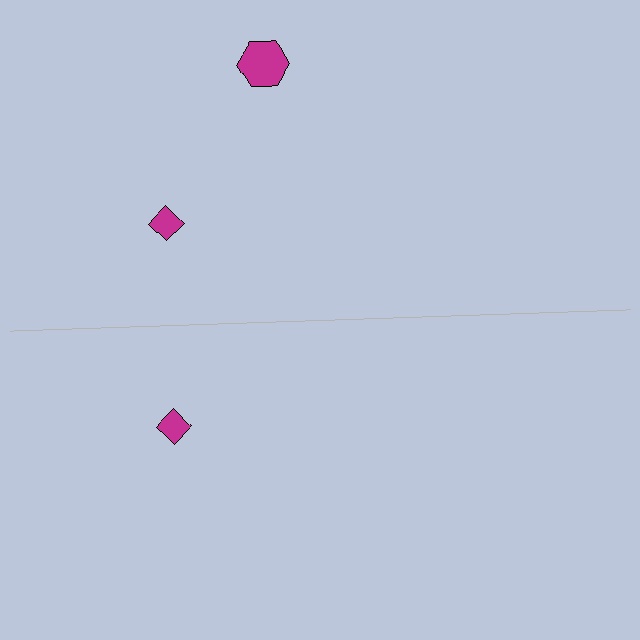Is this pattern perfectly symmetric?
No, the pattern is not perfectly symmetric. A magenta hexagon is missing from the bottom side.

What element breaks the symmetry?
A magenta hexagon is missing from the bottom side.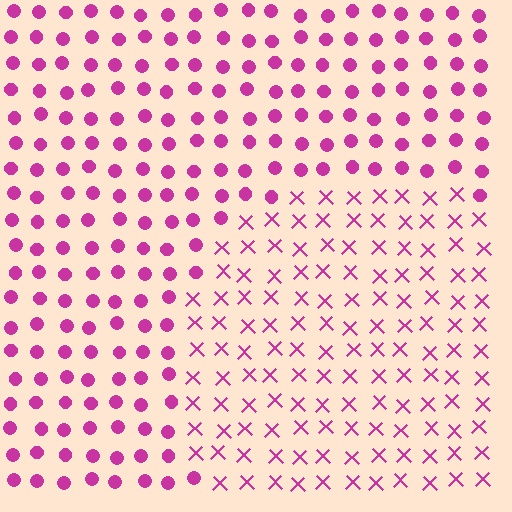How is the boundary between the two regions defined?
The boundary is defined by a change in element shape: X marks inside vs. circles outside. All elements share the same color and spacing.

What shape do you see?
I see a circle.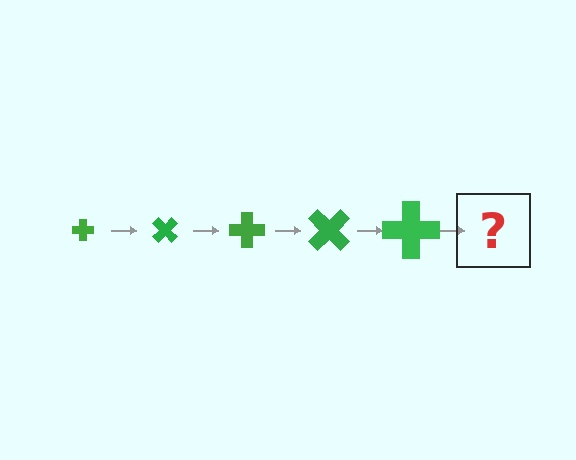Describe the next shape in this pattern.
It should be a cross, larger than the previous one and rotated 225 degrees from the start.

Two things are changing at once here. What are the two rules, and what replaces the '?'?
The two rules are that the cross grows larger each step and it rotates 45 degrees each step. The '?' should be a cross, larger than the previous one and rotated 225 degrees from the start.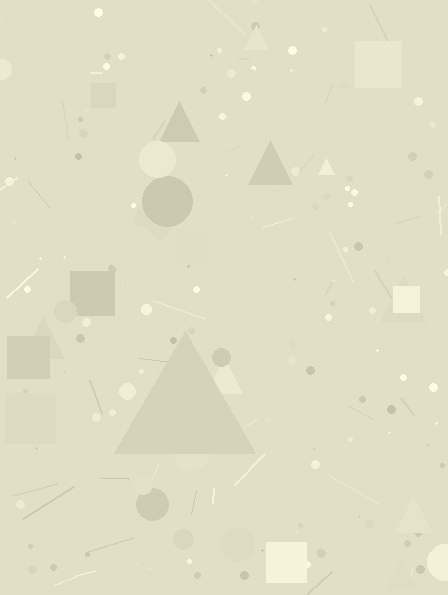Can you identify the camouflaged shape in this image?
The camouflaged shape is a triangle.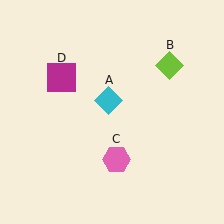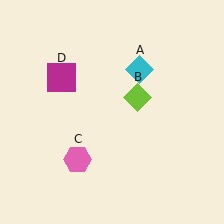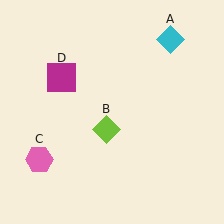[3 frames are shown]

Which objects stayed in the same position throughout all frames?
Magenta square (object D) remained stationary.